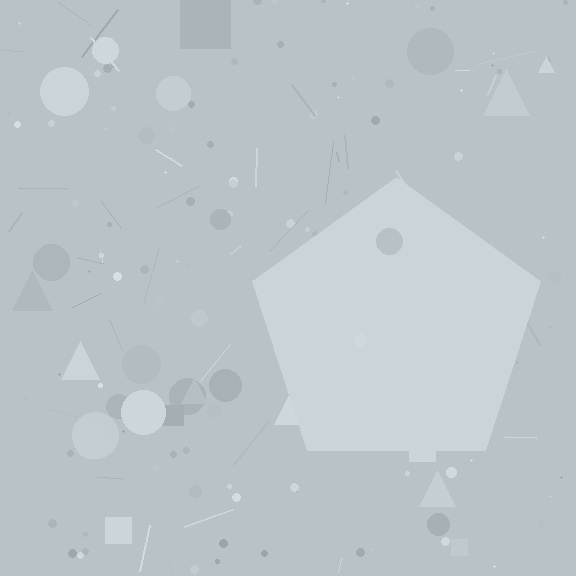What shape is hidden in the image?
A pentagon is hidden in the image.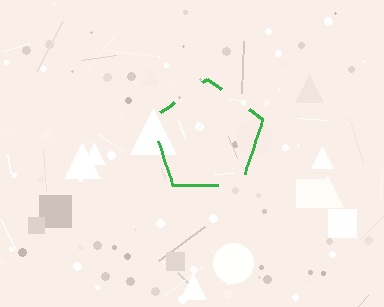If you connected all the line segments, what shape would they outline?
They would outline a pentagon.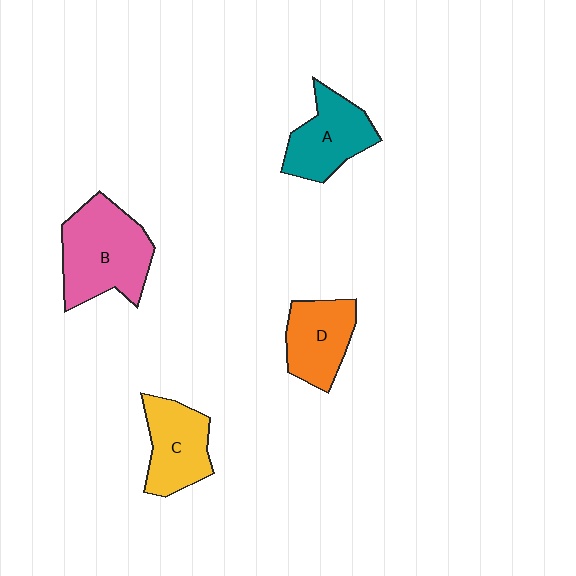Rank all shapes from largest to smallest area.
From largest to smallest: B (pink), A (teal), C (yellow), D (orange).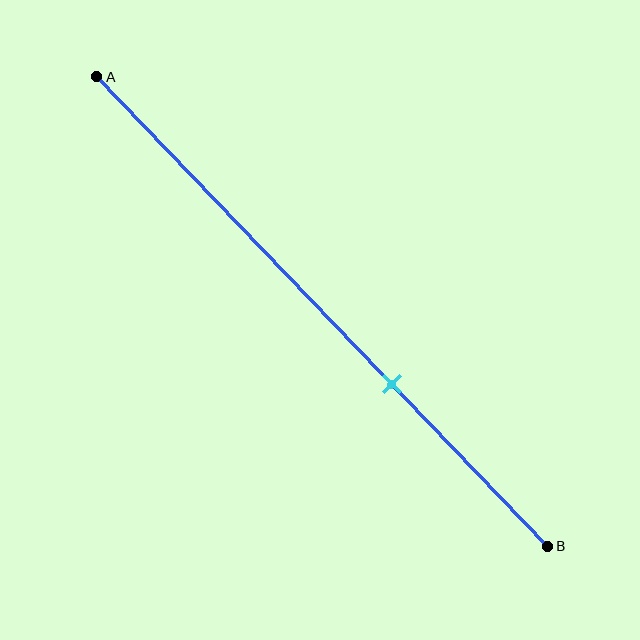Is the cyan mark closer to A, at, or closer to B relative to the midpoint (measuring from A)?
The cyan mark is closer to point B than the midpoint of segment AB.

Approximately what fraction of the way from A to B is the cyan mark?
The cyan mark is approximately 65% of the way from A to B.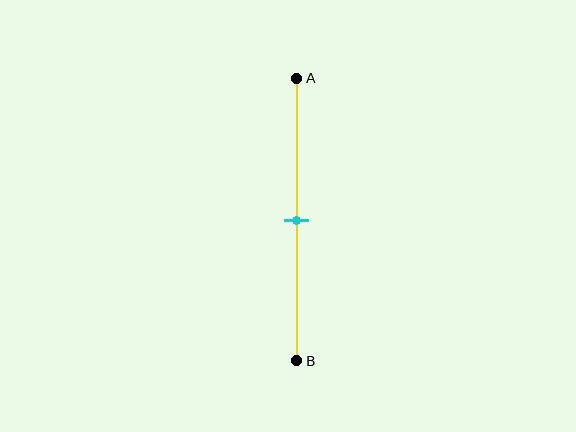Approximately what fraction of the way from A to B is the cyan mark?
The cyan mark is approximately 50% of the way from A to B.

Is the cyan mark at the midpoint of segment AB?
Yes, the mark is approximately at the midpoint.